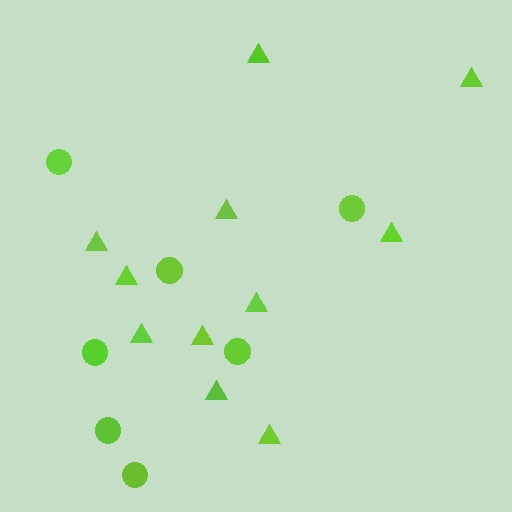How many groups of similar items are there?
There are 2 groups: one group of triangles (11) and one group of circles (7).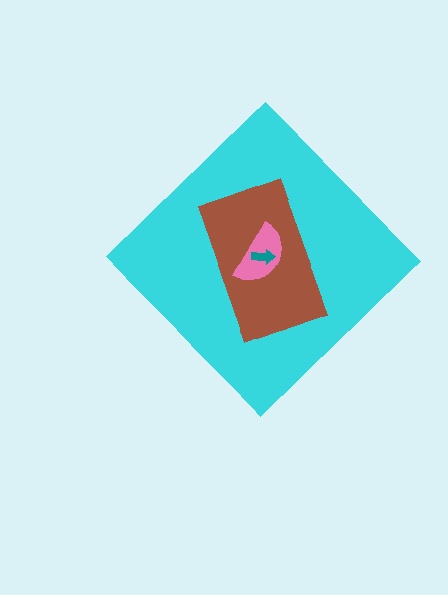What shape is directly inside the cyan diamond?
The brown rectangle.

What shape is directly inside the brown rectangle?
The pink semicircle.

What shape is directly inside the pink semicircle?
The teal arrow.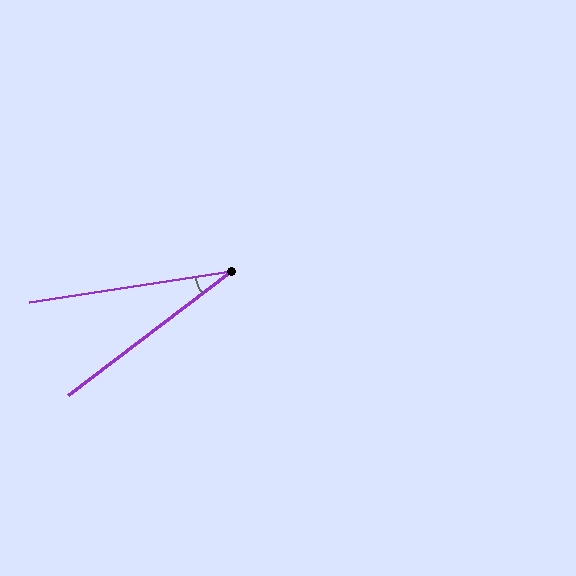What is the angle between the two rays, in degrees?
Approximately 29 degrees.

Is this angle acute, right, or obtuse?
It is acute.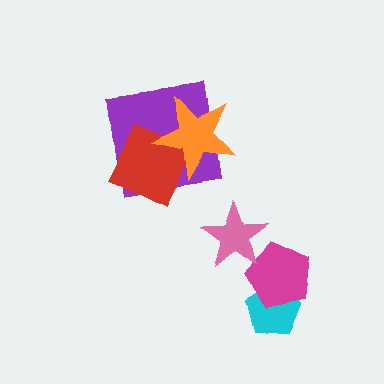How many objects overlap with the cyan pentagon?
1 object overlaps with the cyan pentagon.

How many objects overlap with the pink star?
1 object overlaps with the pink star.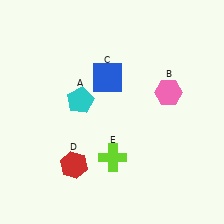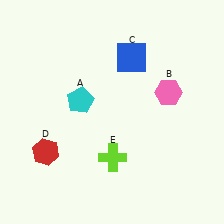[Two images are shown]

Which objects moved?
The objects that moved are: the blue square (C), the red hexagon (D).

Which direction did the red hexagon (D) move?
The red hexagon (D) moved left.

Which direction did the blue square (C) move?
The blue square (C) moved right.